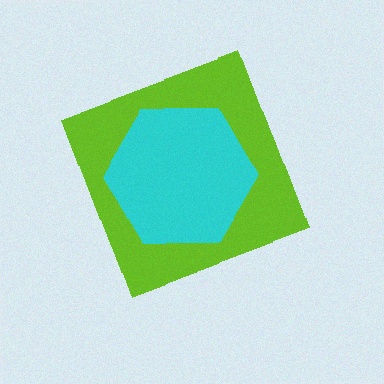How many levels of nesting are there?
2.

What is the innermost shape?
The cyan hexagon.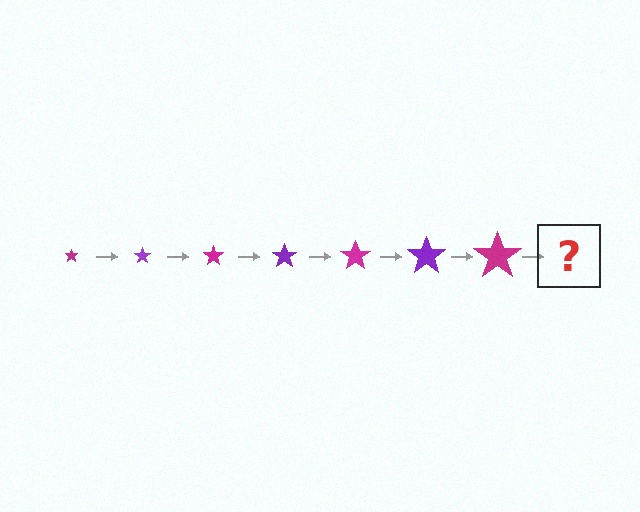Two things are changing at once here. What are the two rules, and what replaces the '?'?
The two rules are that the star grows larger each step and the color cycles through magenta and purple. The '?' should be a purple star, larger than the previous one.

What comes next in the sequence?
The next element should be a purple star, larger than the previous one.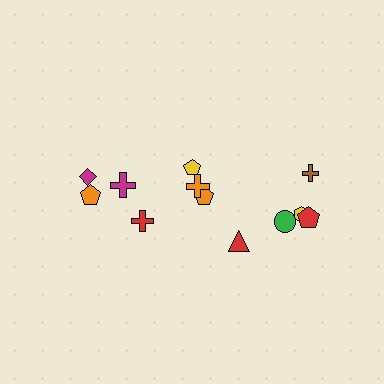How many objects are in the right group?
There are 7 objects.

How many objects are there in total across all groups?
There are 12 objects.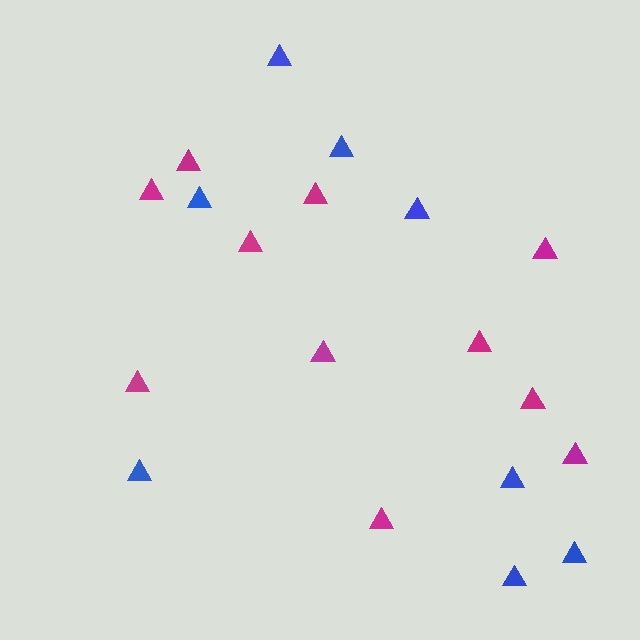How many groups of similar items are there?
There are 2 groups: one group of blue triangles (8) and one group of magenta triangles (11).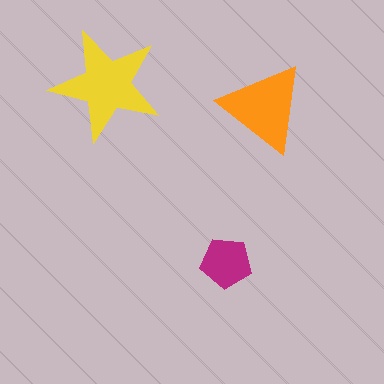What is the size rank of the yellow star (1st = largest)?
1st.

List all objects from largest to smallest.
The yellow star, the orange triangle, the magenta pentagon.